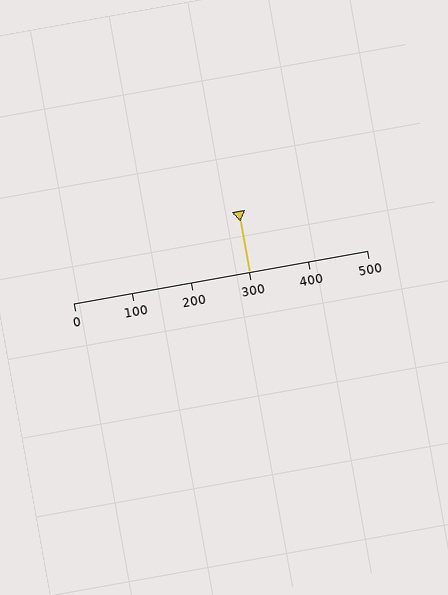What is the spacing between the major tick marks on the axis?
The major ticks are spaced 100 apart.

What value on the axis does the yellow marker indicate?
The marker indicates approximately 300.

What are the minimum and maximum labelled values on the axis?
The axis runs from 0 to 500.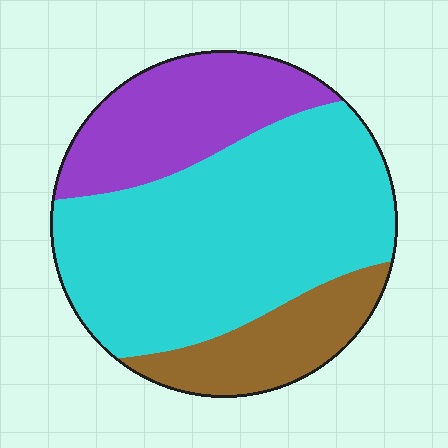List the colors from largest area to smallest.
From largest to smallest: cyan, purple, brown.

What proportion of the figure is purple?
Purple covers 24% of the figure.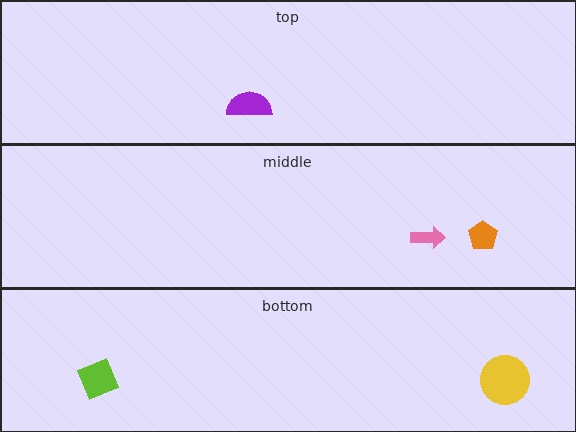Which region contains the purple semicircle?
The top region.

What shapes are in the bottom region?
The yellow circle, the lime diamond.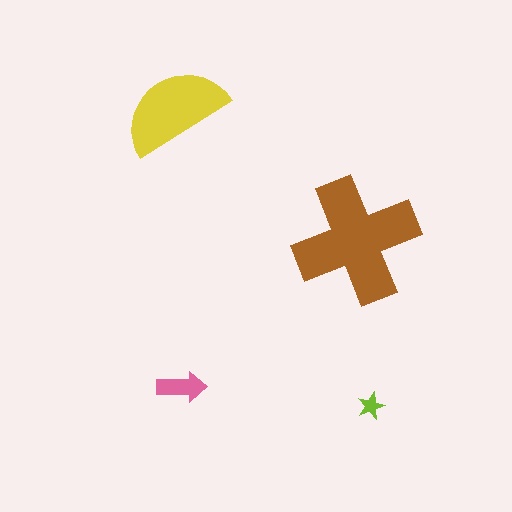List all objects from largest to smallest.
The brown cross, the yellow semicircle, the pink arrow, the lime star.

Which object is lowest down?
The lime star is bottommost.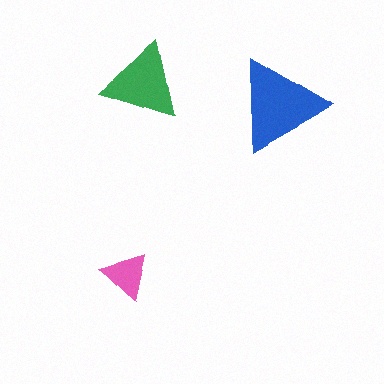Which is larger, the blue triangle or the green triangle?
The blue one.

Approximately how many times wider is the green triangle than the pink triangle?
About 1.5 times wider.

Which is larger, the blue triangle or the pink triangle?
The blue one.